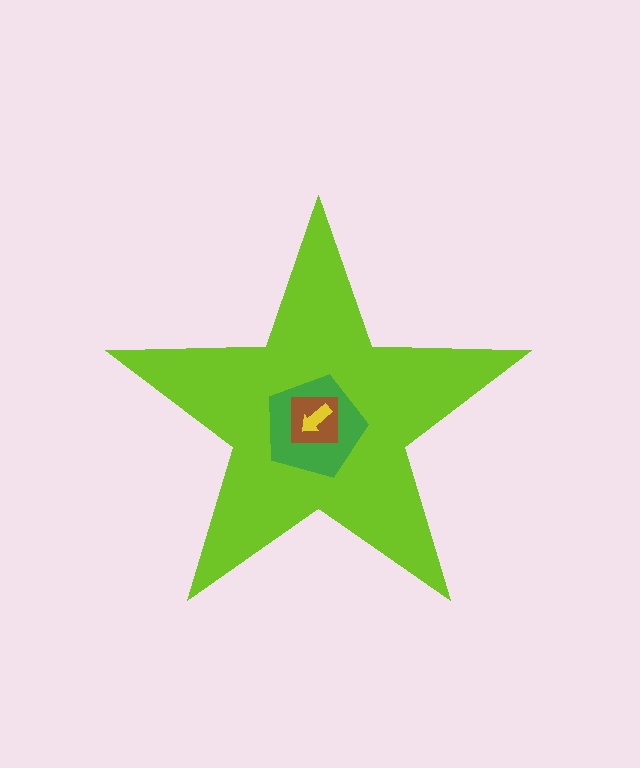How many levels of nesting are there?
4.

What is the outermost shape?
The lime star.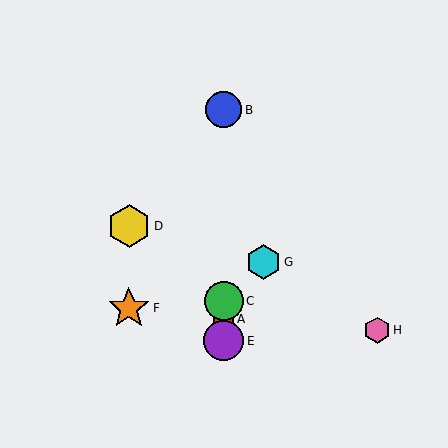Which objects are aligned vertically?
Objects A, B, C, E are aligned vertically.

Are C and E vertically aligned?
Yes, both are at x≈224.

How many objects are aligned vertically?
4 objects (A, B, C, E) are aligned vertically.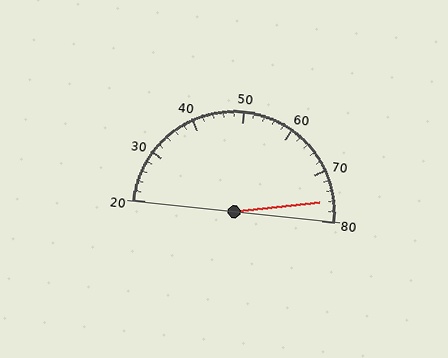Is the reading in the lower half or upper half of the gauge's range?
The reading is in the upper half of the range (20 to 80).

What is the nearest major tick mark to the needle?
The nearest major tick mark is 80.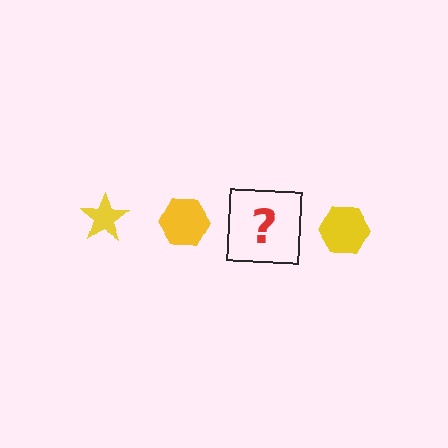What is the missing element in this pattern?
The missing element is a yellow star.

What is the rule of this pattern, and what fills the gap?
The rule is that the pattern cycles through star, hexagon shapes in yellow. The gap should be filled with a yellow star.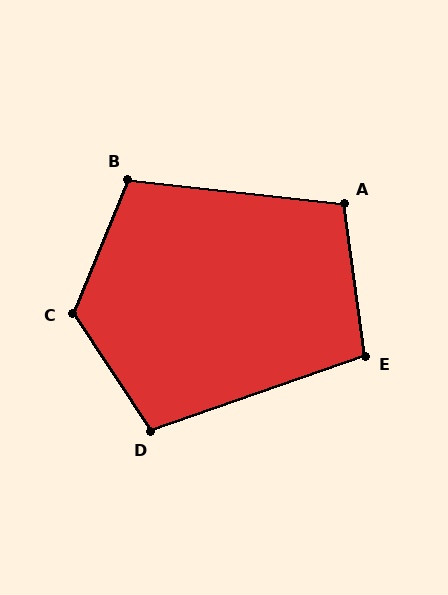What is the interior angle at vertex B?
Approximately 106 degrees (obtuse).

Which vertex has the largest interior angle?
C, at approximately 124 degrees.